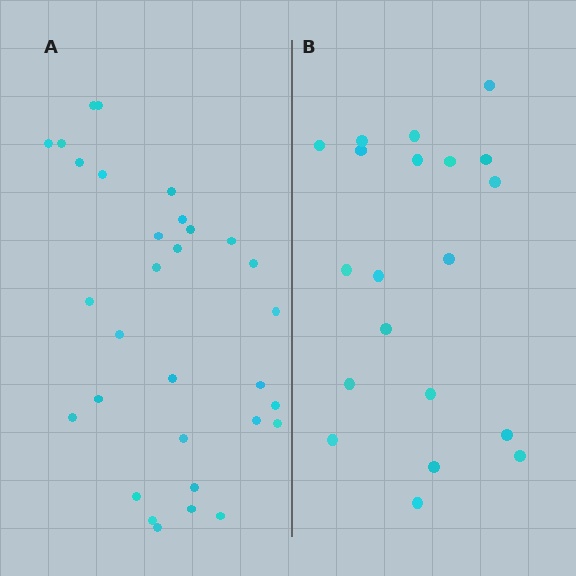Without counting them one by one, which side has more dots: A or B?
Region A (the left region) has more dots.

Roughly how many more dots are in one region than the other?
Region A has roughly 12 or so more dots than region B.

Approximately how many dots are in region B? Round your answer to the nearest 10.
About 20 dots.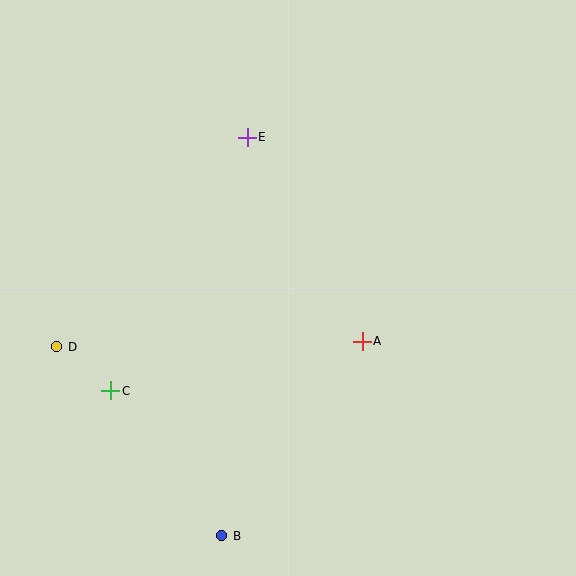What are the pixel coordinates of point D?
Point D is at (57, 347).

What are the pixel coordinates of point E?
Point E is at (247, 137).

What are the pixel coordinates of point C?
Point C is at (111, 391).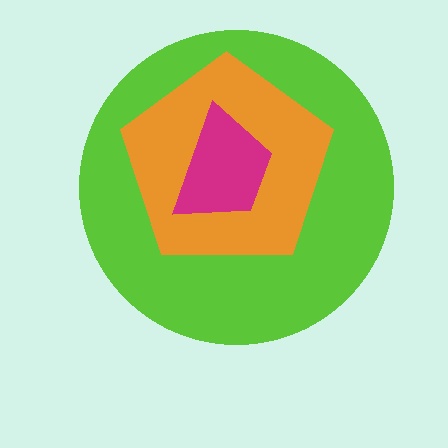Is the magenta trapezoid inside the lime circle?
Yes.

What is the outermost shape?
The lime circle.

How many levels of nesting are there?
3.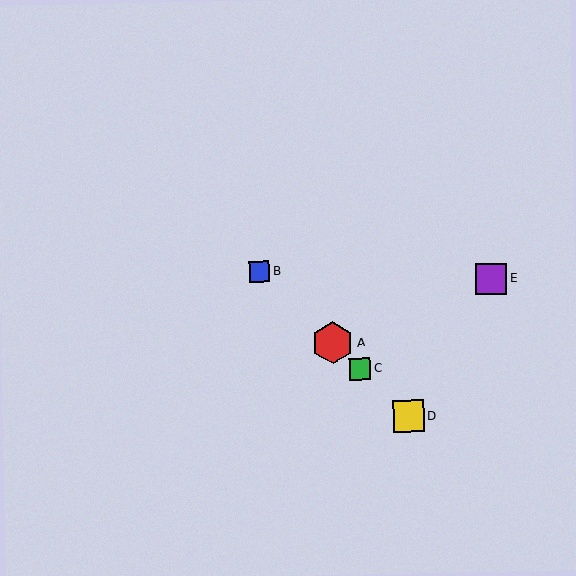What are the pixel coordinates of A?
Object A is at (333, 343).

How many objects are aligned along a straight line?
4 objects (A, B, C, D) are aligned along a straight line.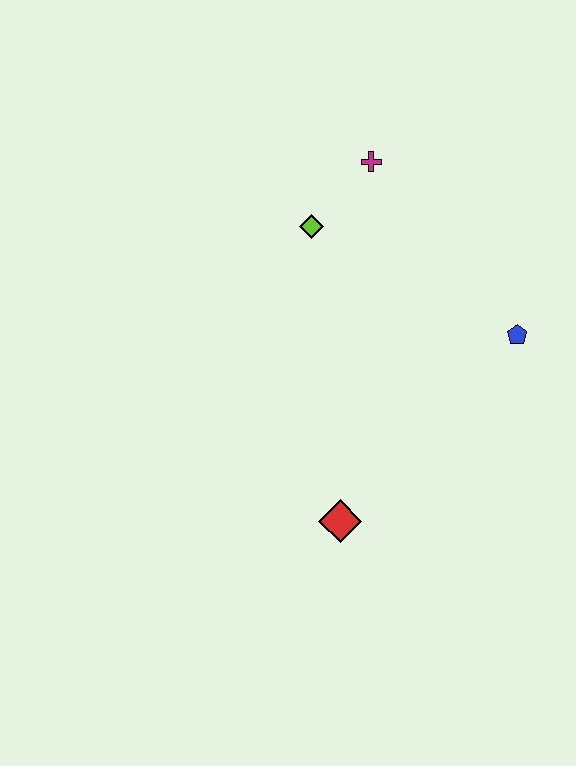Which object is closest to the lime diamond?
The magenta cross is closest to the lime diamond.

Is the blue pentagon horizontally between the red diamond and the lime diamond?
No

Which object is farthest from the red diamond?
The magenta cross is farthest from the red diamond.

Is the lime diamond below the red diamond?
No